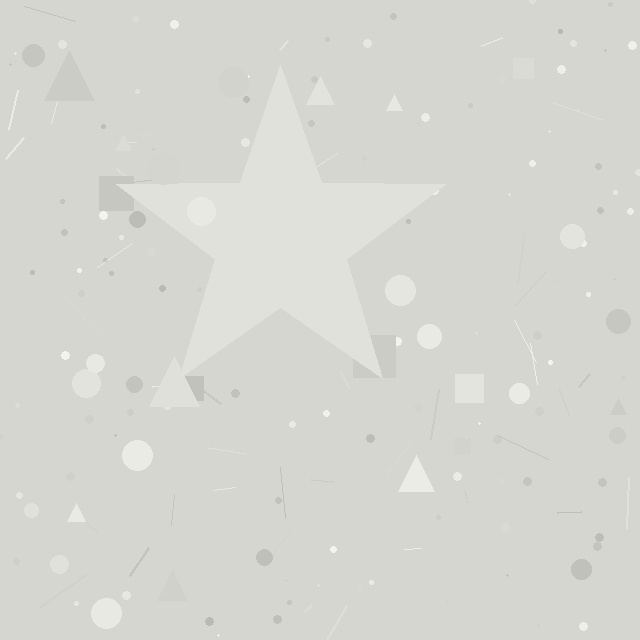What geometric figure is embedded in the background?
A star is embedded in the background.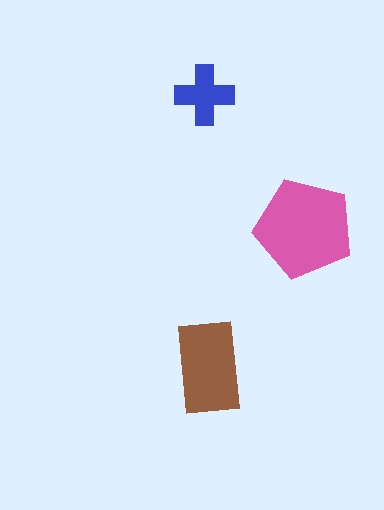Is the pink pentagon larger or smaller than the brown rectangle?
Larger.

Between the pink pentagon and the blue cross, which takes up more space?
The pink pentagon.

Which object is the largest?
The pink pentagon.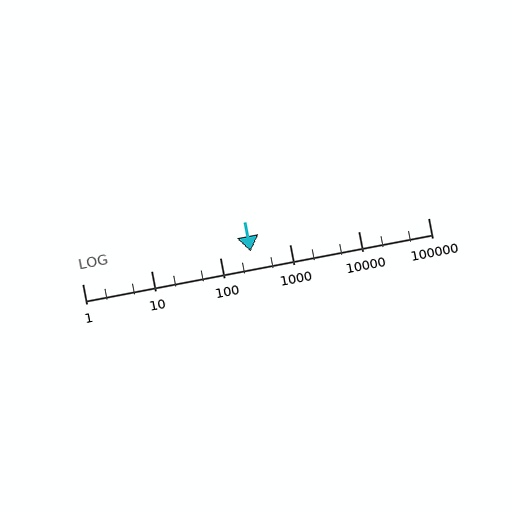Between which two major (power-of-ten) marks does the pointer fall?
The pointer is between 100 and 1000.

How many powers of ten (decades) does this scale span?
The scale spans 5 decades, from 1 to 100000.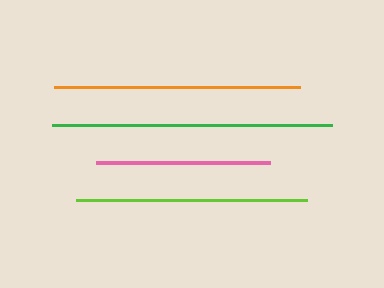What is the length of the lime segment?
The lime segment is approximately 231 pixels long.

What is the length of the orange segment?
The orange segment is approximately 246 pixels long.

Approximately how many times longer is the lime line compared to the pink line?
The lime line is approximately 1.3 times the length of the pink line.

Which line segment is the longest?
The green line is the longest at approximately 280 pixels.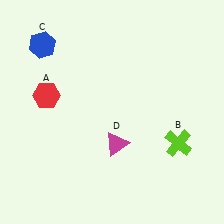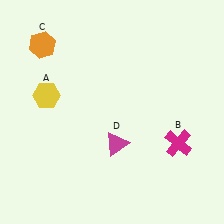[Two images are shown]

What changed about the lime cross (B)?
In Image 1, B is lime. In Image 2, it changed to magenta.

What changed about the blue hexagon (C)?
In Image 1, C is blue. In Image 2, it changed to orange.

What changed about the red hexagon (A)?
In Image 1, A is red. In Image 2, it changed to yellow.